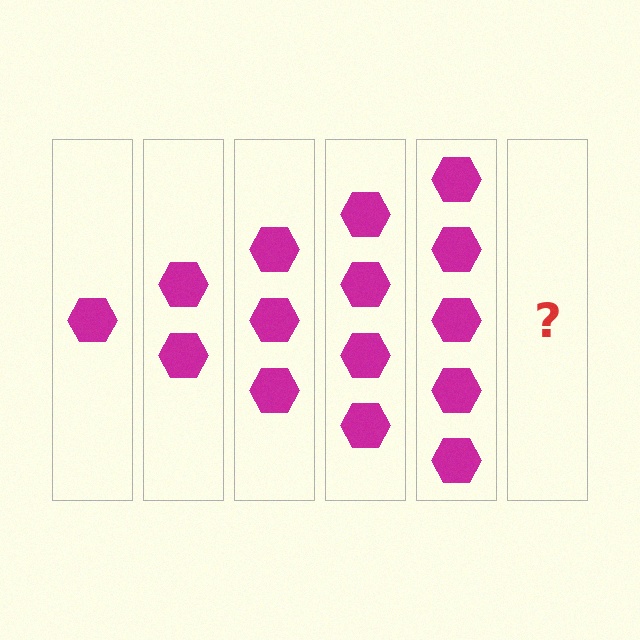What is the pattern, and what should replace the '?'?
The pattern is that each step adds one more hexagon. The '?' should be 6 hexagons.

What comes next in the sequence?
The next element should be 6 hexagons.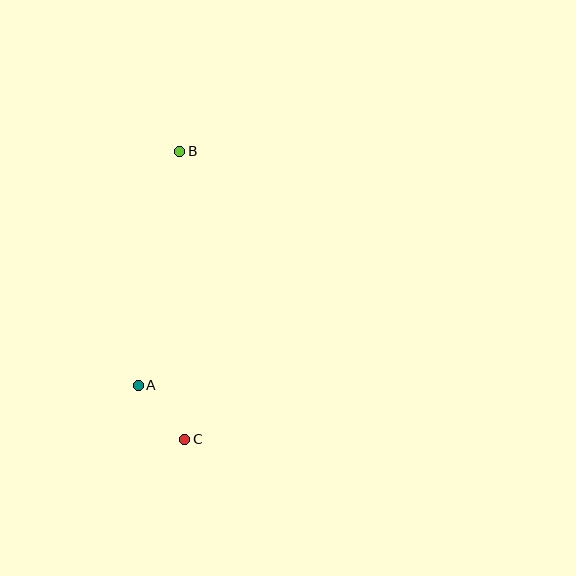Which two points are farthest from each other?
Points B and C are farthest from each other.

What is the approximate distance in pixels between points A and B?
The distance between A and B is approximately 238 pixels.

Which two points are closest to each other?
Points A and C are closest to each other.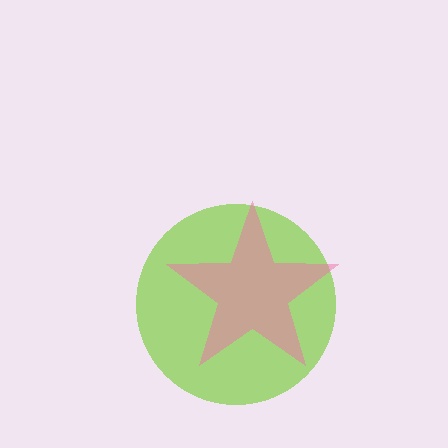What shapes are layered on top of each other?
The layered shapes are: a lime circle, a pink star.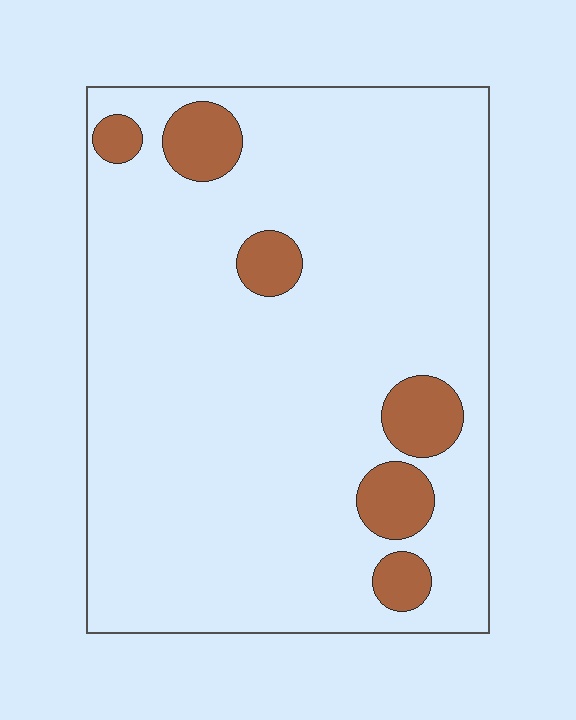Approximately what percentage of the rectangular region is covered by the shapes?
Approximately 10%.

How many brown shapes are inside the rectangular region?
6.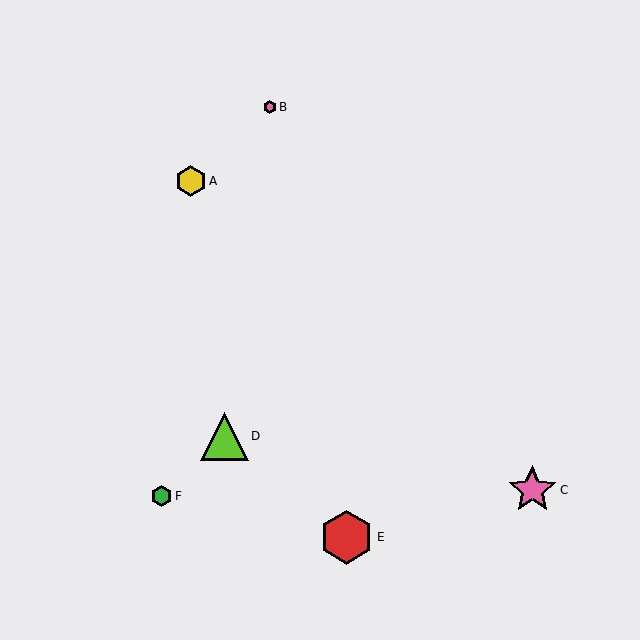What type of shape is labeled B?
Shape B is a pink hexagon.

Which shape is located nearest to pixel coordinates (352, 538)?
The red hexagon (labeled E) at (347, 537) is nearest to that location.